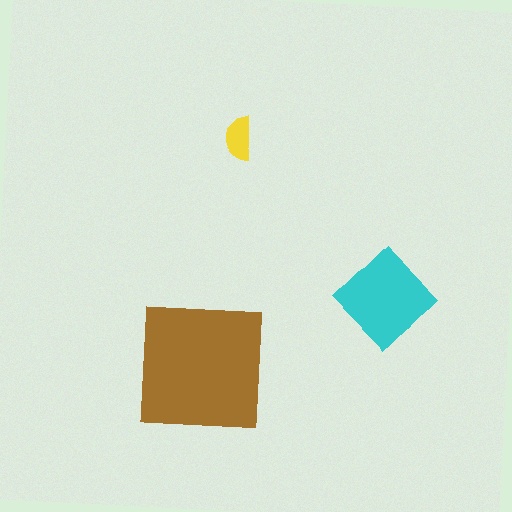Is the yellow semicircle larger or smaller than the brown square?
Smaller.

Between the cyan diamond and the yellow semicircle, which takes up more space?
The cyan diamond.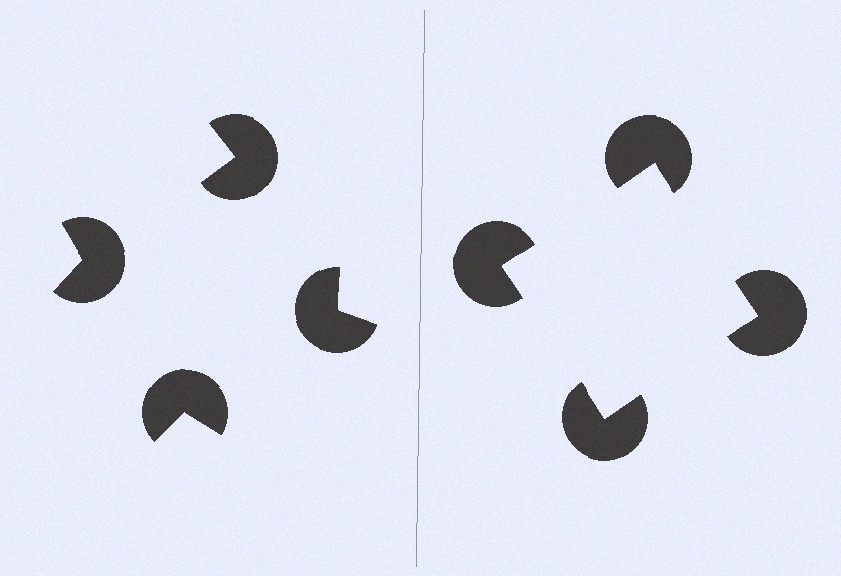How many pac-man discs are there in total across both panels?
8 — 4 on each side.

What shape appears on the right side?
An illusory square.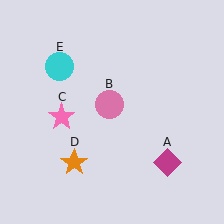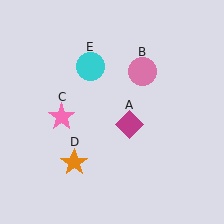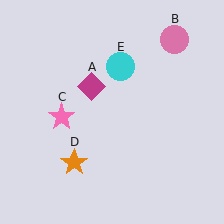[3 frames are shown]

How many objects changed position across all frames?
3 objects changed position: magenta diamond (object A), pink circle (object B), cyan circle (object E).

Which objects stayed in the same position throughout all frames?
Pink star (object C) and orange star (object D) remained stationary.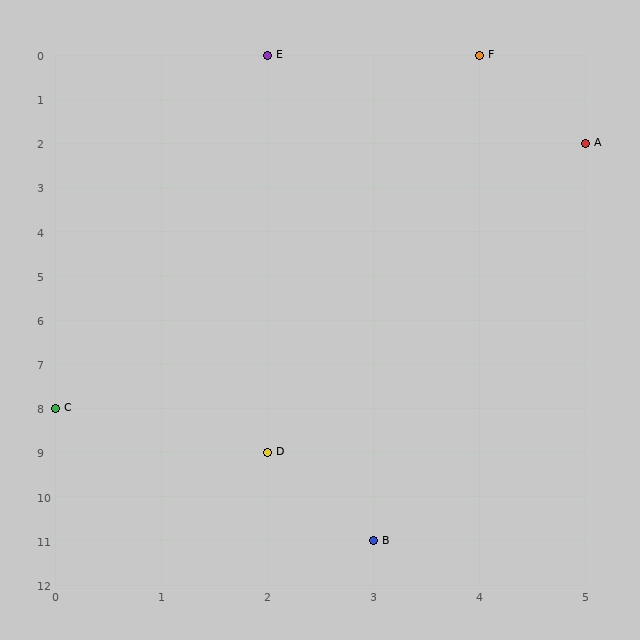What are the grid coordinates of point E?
Point E is at grid coordinates (2, 0).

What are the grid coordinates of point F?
Point F is at grid coordinates (4, 0).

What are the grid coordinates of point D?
Point D is at grid coordinates (2, 9).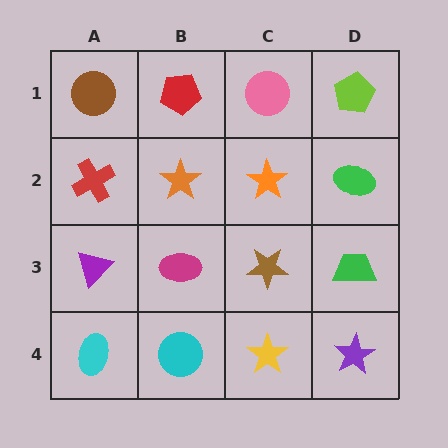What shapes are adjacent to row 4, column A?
A purple triangle (row 3, column A), a cyan circle (row 4, column B).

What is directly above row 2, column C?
A pink circle.